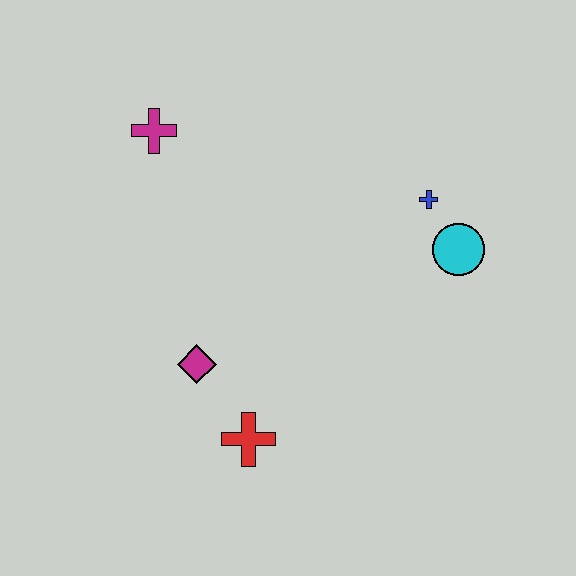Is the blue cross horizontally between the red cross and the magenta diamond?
No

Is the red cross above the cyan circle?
No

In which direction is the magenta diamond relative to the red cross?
The magenta diamond is above the red cross.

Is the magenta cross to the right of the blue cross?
No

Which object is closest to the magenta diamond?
The red cross is closest to the magenta diamond.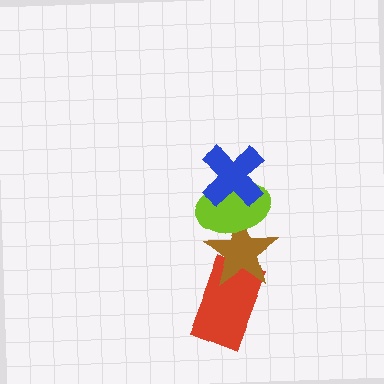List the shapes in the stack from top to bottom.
From top to bottom: the blue cross, the lime ellipse, the brown star, the red rectangle.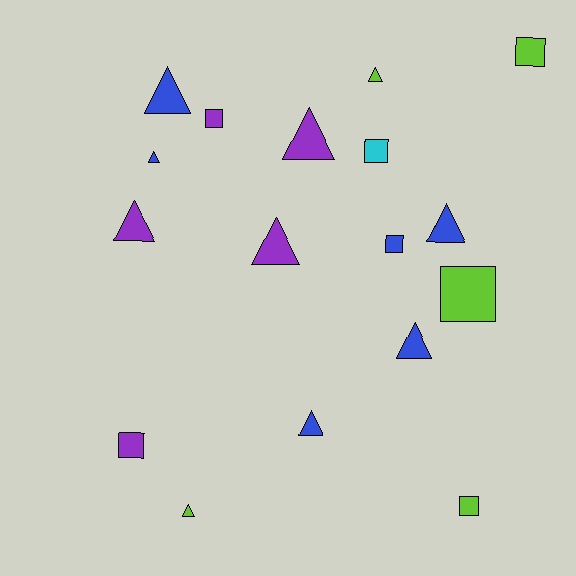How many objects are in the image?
There are 17 objects.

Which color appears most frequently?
Blue, with 6 objects.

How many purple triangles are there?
There are 3 purple triangles.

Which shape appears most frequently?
Triangle, with 10 objects.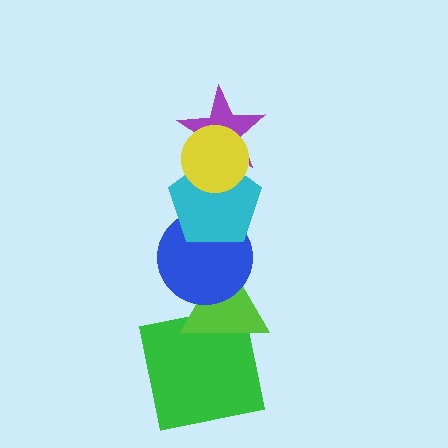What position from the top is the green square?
The green square is 6th from the top.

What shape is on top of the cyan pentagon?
The purple star is on top of the cyan pentagon.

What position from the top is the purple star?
The purple star is 2nd from the top.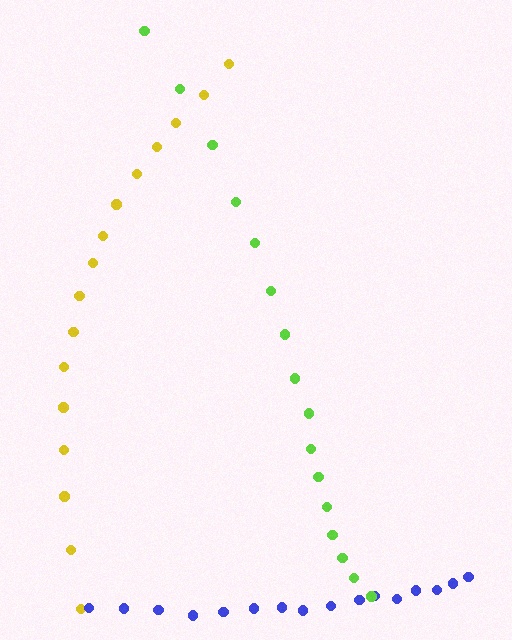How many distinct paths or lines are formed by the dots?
There are 3 distinct paths.